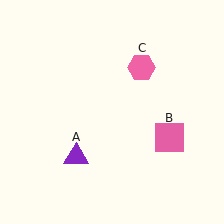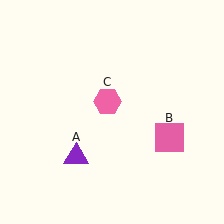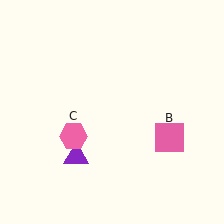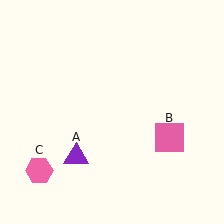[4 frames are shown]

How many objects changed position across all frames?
1 object changed position: pink hexagon (object C).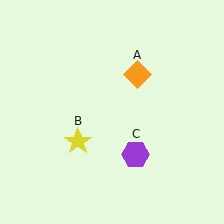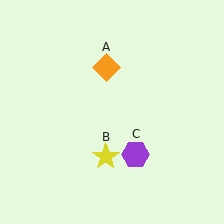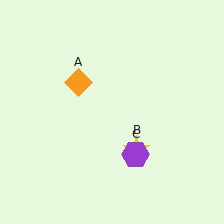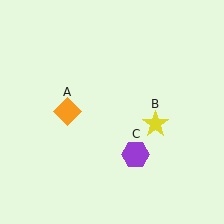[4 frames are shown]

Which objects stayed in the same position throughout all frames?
Purple hexagon (object C) remained stationary.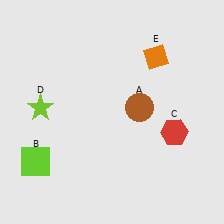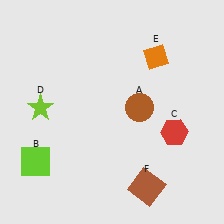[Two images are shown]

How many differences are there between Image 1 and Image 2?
There is 1 difference between the two images.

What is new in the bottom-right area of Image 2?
A brown square (F) was added in the bottom-right area of Image 2.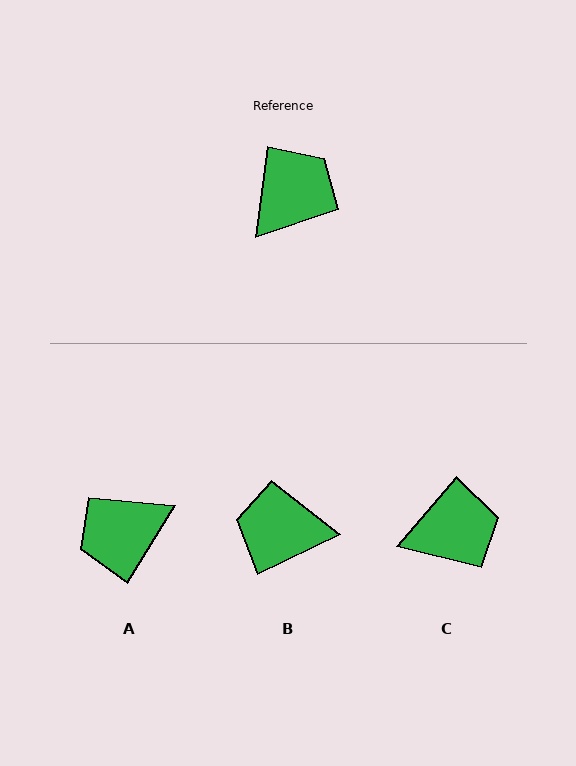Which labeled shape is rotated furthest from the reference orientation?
A, about 156 degrees away.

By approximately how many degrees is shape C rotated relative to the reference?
Approximately 33 degrees clockwise.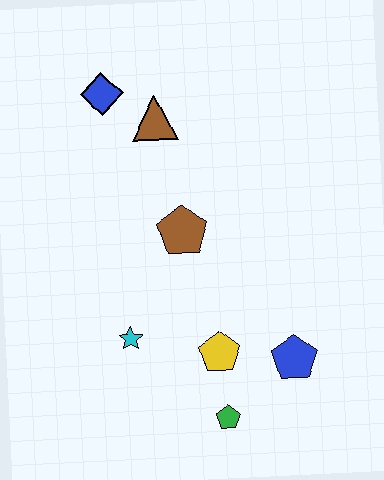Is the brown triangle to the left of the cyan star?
No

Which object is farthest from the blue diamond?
The green pentagon is farthest from the blue diamond.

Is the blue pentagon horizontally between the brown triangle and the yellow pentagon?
No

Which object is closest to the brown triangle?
The blue diamond is closest to the brown triangle.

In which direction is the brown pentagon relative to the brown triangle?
The brown pentagon is below the brown triangle.